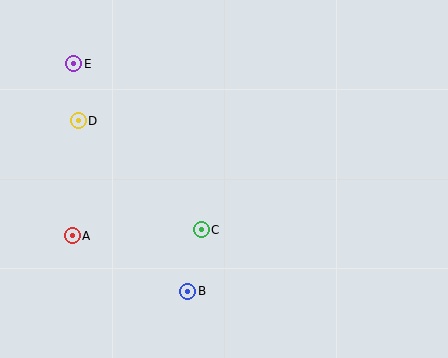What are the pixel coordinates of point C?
Point C is at (201, 230).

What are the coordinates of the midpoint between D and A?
The midpoint between D and A is at (75, 178).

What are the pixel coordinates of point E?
Point E is at (74, 64).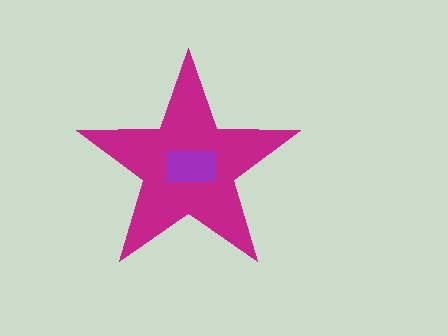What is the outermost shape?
The magenta star.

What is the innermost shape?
The purple rectangle.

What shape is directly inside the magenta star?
The purple rectangle.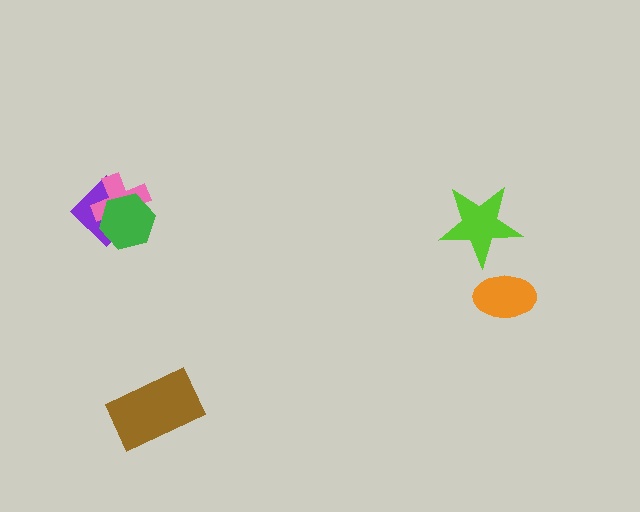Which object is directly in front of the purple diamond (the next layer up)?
The pink cross is directly in front of the purple diamond.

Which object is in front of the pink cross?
The green hexagon is in front of the pink cross.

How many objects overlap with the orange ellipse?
0 objects overlap with the orange ellipse.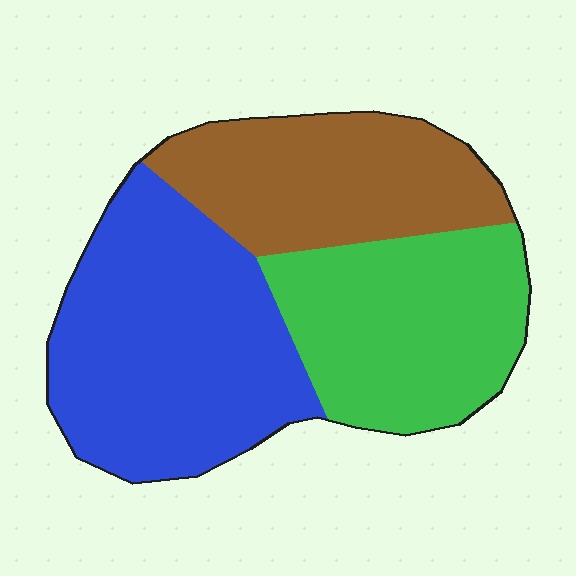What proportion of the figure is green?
Green covers 31% of the figure.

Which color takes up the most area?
Blue, at roughly 40%.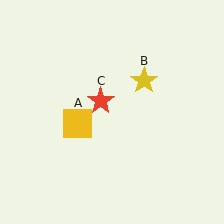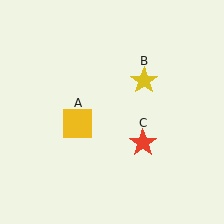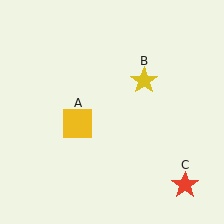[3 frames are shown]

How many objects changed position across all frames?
1 object changed position: red star (object C).